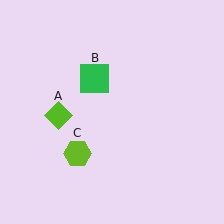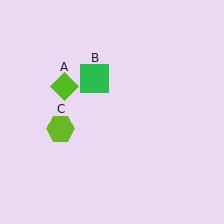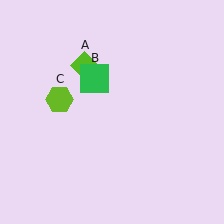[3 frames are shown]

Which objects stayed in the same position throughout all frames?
Green square (object B) remained stationary.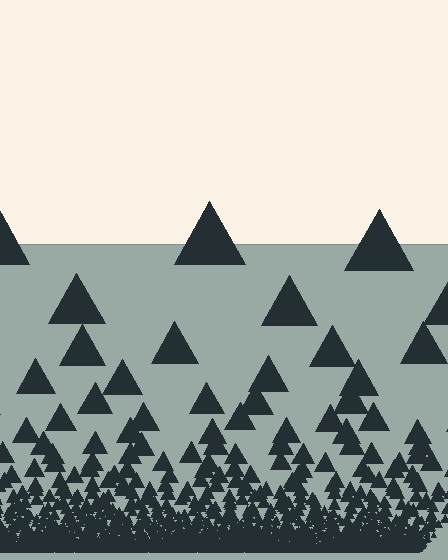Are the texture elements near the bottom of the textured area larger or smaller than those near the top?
Smaller. The gradient is inverted — elements near the bottom are smaller and denser.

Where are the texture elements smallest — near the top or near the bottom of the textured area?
Near the bottom.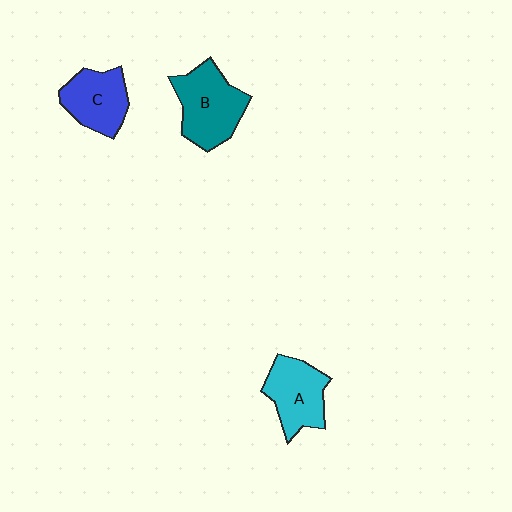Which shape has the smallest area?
Shape C (blue).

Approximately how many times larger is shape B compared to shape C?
Approximately 1.3 times.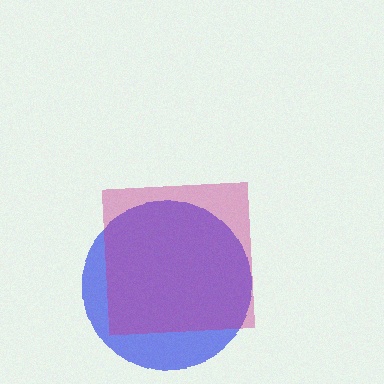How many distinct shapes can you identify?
There are 2 distinct shapes: a blue circle, a magenta square.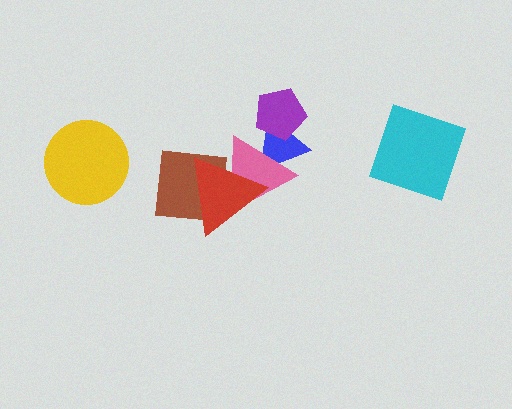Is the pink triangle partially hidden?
Yes, it is partially covered by another shape.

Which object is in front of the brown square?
The red triangle is in front of the brown square.